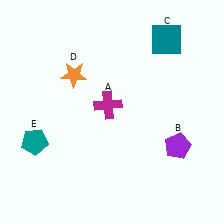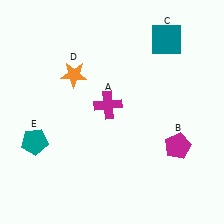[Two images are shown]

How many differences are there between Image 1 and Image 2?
There is 1 difference between the two images.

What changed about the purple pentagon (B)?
In Image 1, B is purple. In Image 2, it changed to magenta.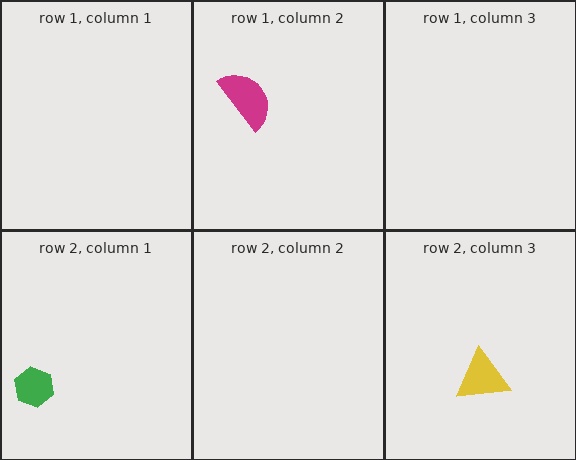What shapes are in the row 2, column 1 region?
The green hexagon.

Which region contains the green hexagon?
The row 2, column 1 region.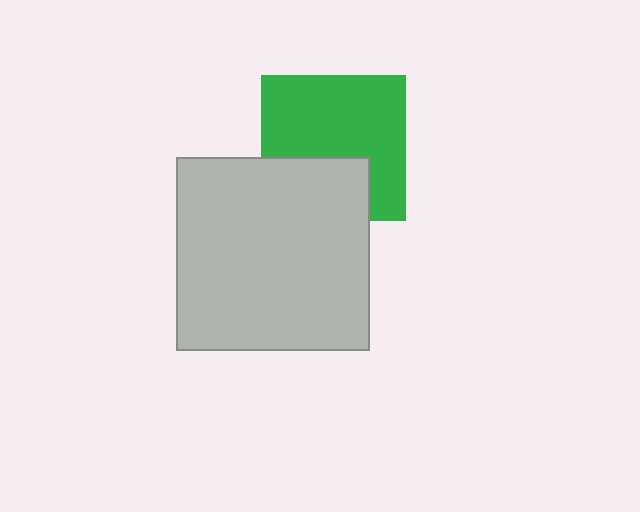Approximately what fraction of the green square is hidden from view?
Roughly 33% of the green square is hidden behind the light gray square.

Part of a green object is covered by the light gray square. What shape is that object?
It is a square.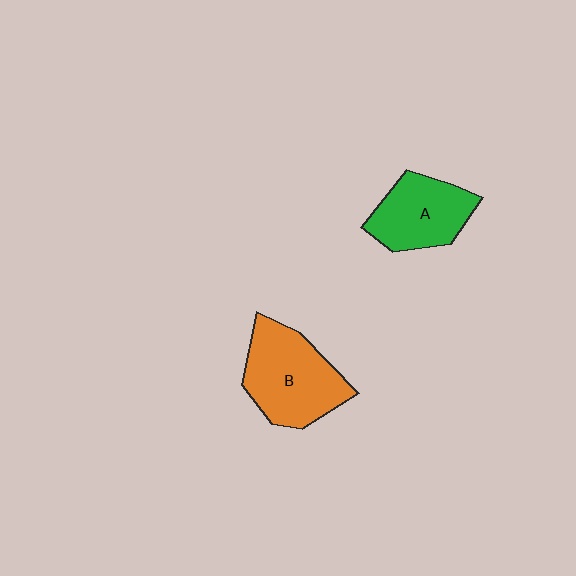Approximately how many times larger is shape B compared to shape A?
Approximately 1.3 times.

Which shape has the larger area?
Shape B (orange).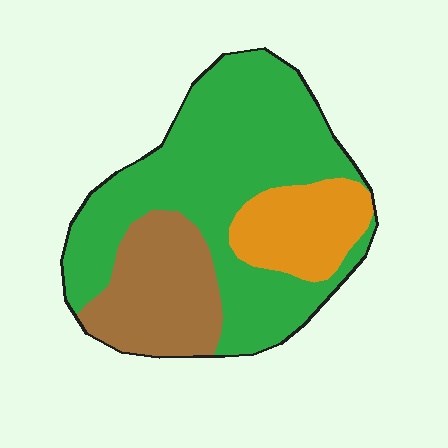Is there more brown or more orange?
Brown.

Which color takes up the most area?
Green, at roughly 60%.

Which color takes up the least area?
Orange, at roughly 15%.